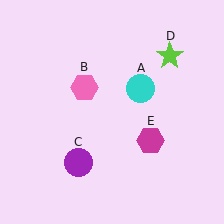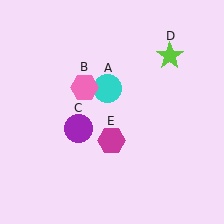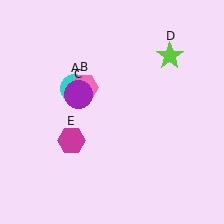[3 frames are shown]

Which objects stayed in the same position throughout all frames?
Pink hexagon (object B) and lime star (object D) remained stationary.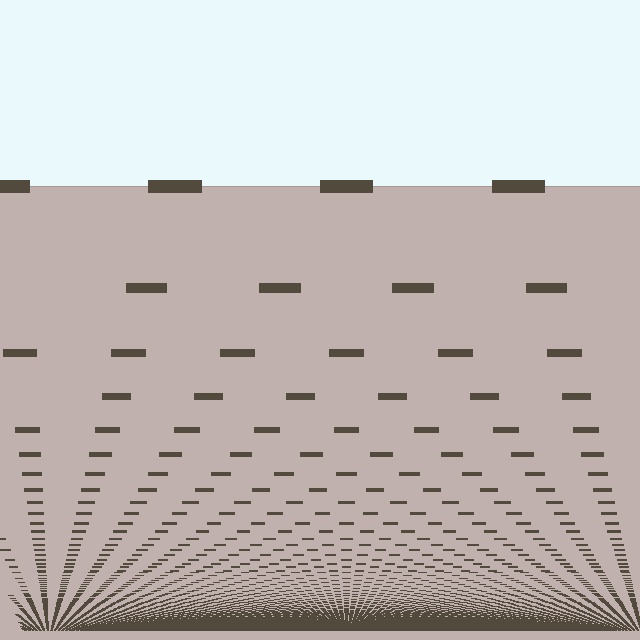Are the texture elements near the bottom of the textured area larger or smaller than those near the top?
Smaller. The gradient is inverted — elements near the bottom are smaller and denser.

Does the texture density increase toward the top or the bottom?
Density increases toward the bottom.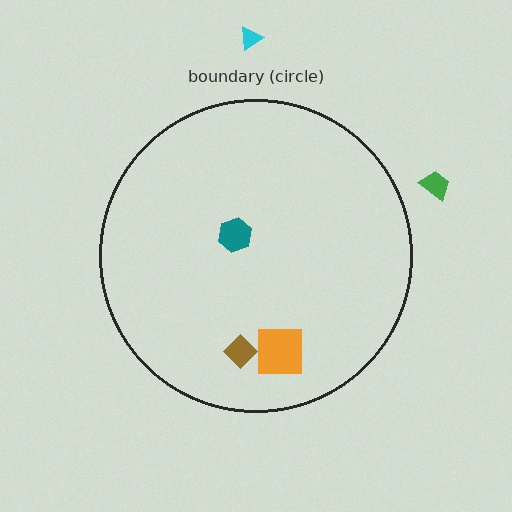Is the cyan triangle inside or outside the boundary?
Outside.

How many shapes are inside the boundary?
3 inside, 2 outside.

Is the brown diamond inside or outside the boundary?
Inside.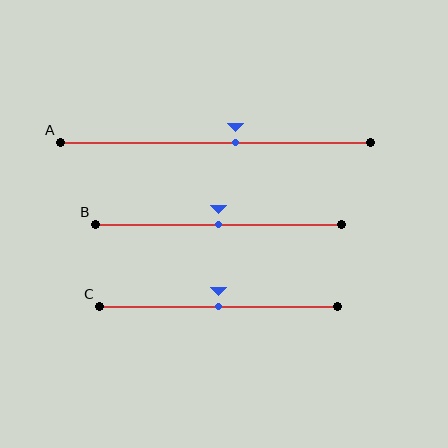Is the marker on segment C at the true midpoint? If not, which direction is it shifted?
Yes, the marker on segment C is at the true midpoint.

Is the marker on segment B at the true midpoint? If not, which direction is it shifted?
Yes, the marker on segment B is at the true midpoint.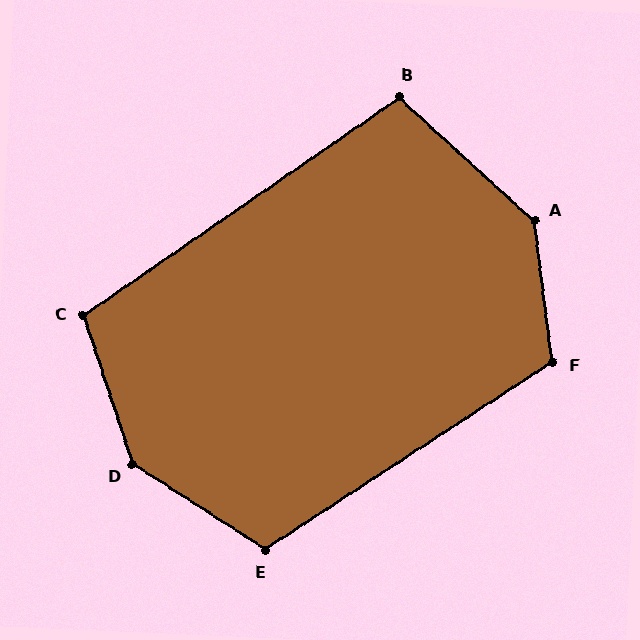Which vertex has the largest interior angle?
D, at approximately 141 degrees.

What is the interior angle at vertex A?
Approximately 140 degrees (obtuse).